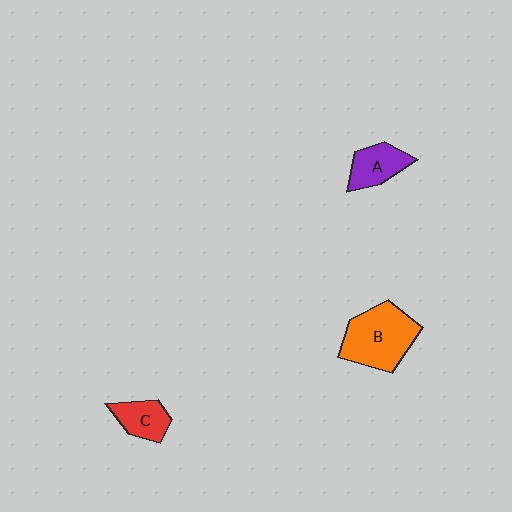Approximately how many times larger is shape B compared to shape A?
Approximately 1.8 times.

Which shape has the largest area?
Shape B (orange).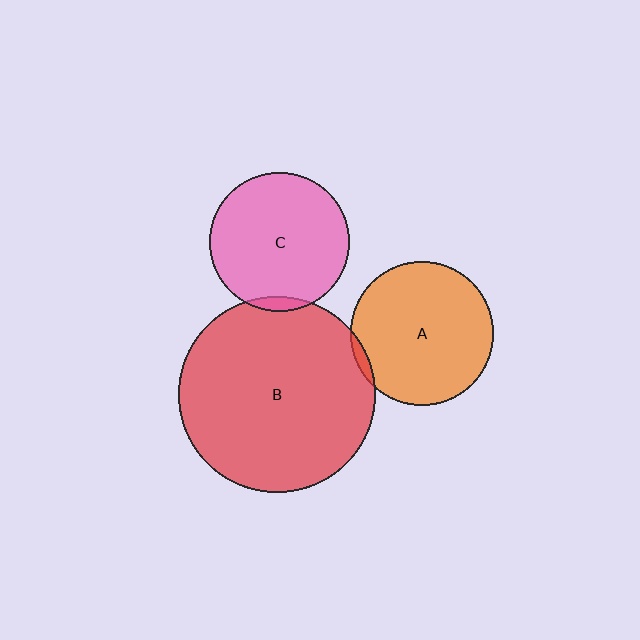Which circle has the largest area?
Circle B (red).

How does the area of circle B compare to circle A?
Approximately 1.9 times.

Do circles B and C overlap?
Yes.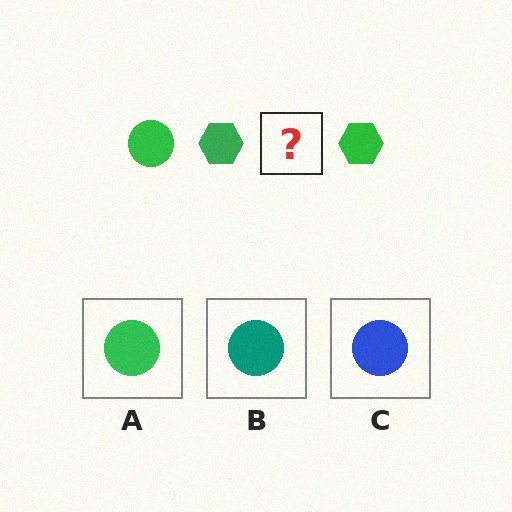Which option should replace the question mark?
Option A.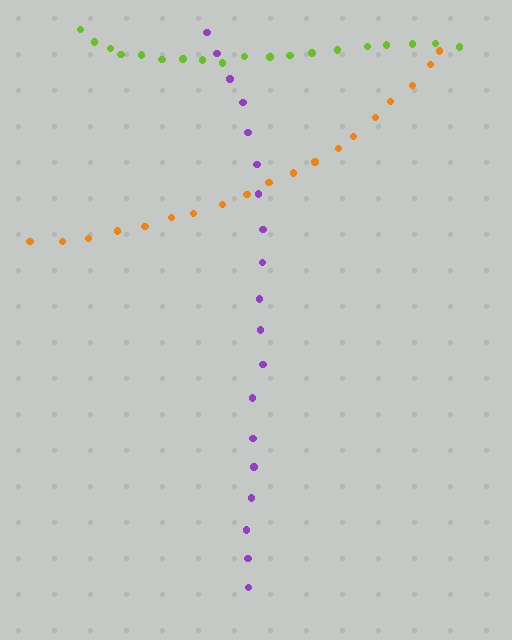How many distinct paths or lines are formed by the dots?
There are 3 distinct paths.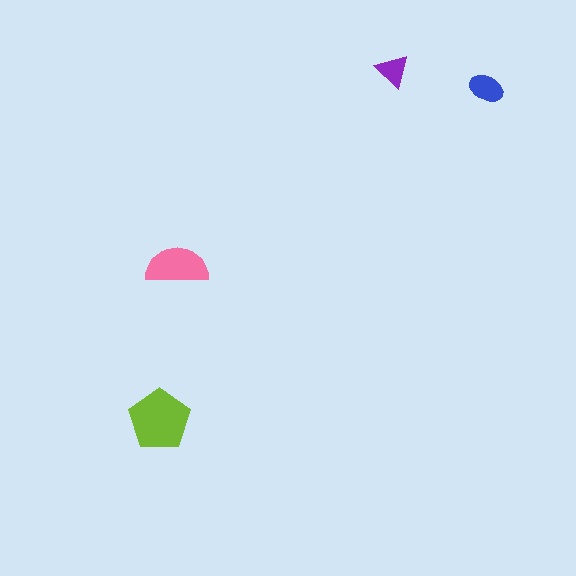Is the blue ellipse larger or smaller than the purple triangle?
Larger.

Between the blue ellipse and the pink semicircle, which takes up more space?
The pink semicircle.